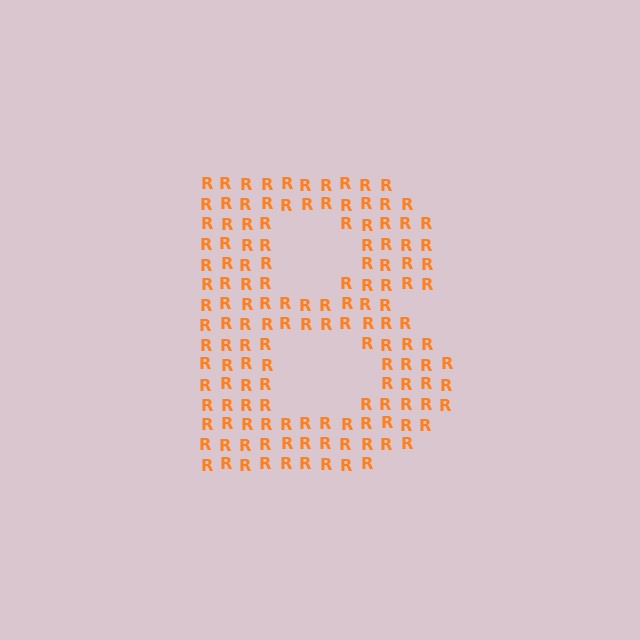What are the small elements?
The small elements are letter R's.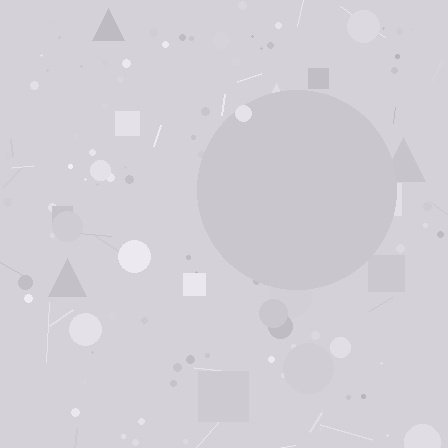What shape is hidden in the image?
A circle is hidden in the image.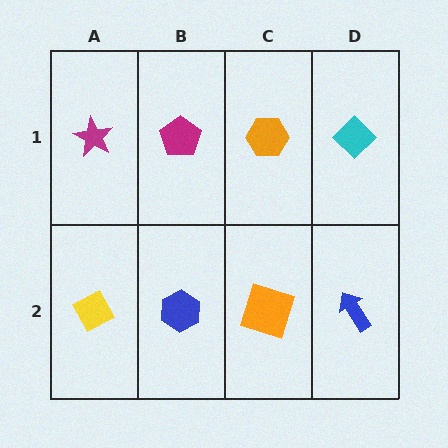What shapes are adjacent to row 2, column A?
A magenta star (row 1, column A), a blue hexagon (row 2, column B).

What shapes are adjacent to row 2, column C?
An orange hexagon (row 1, column C), a blue hexagon (row 2, column B), a blue arrow (row 2, column D).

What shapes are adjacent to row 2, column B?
A magenta pentagon (row 1, column B), a yellow diamond (row 2, column A), an orange square (row 2, column C).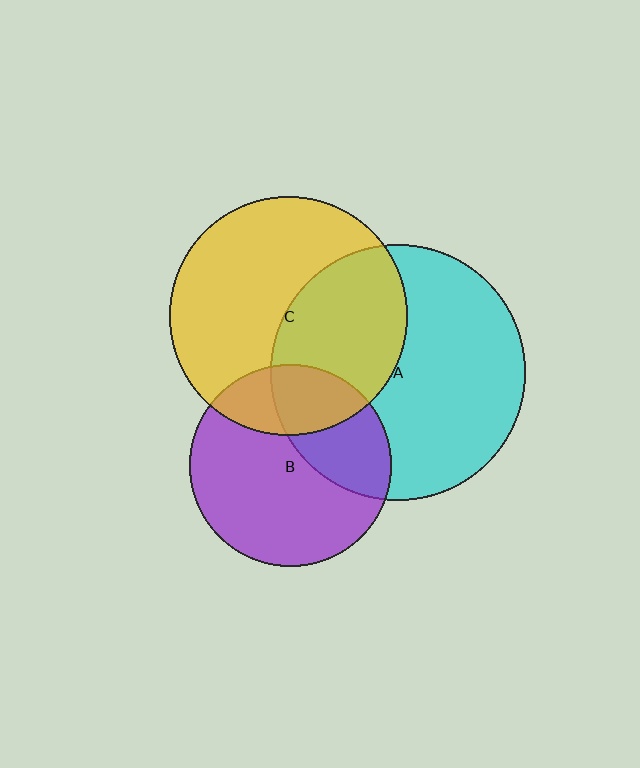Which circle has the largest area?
Circle A (cyan).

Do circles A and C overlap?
Yes.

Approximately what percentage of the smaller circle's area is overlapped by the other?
Approximately 40%.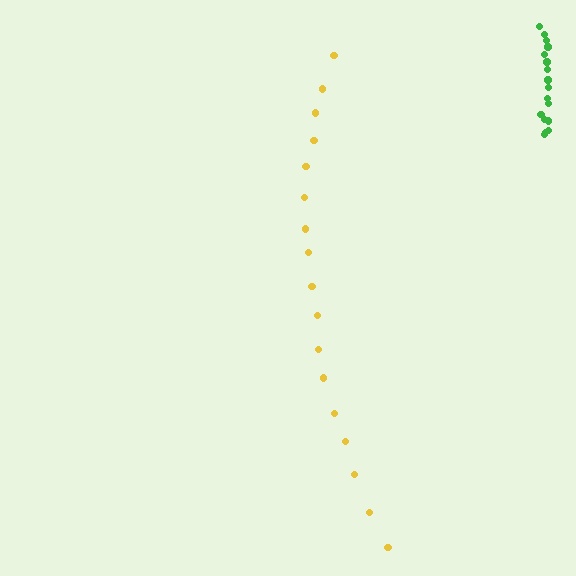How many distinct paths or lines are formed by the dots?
There are 2 distinct paths.